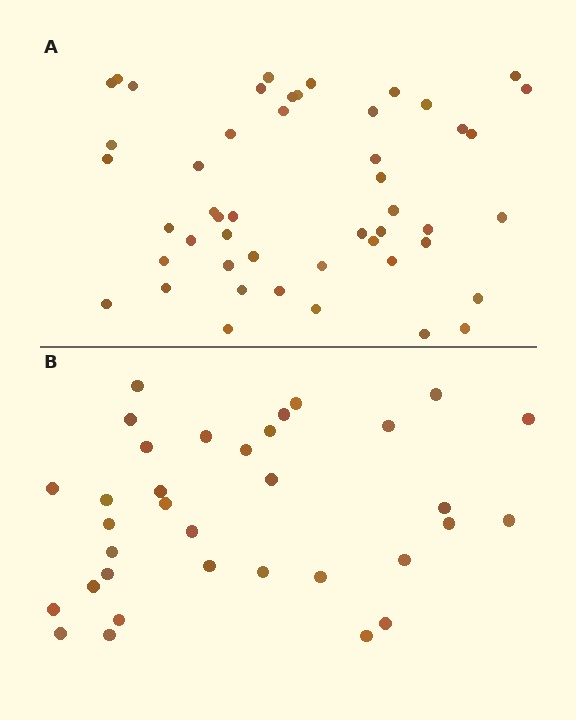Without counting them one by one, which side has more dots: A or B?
Region A (the top region) has more dots.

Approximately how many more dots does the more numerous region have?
Region A has approximately 15 more dots than region B.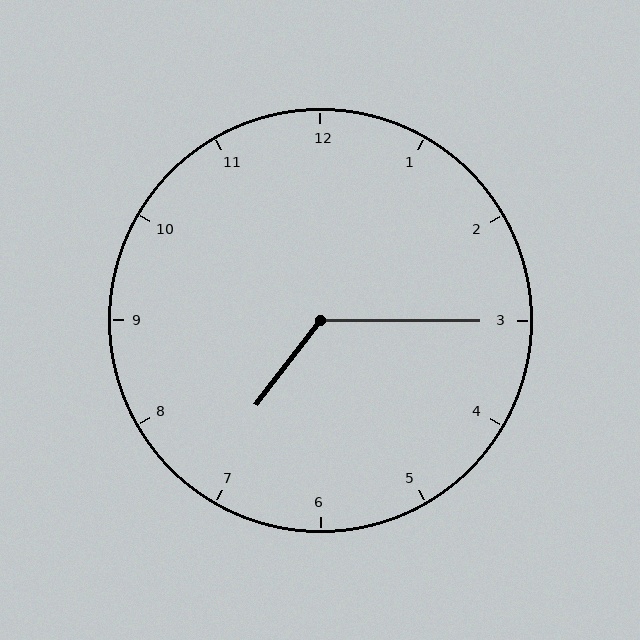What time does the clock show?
7:15.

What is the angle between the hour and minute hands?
Approximately 128 degrees.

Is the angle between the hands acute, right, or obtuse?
It is obtuse.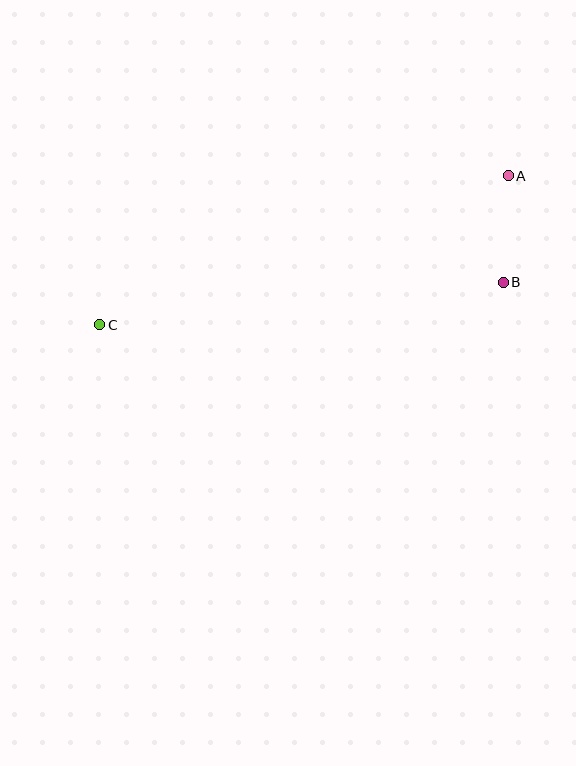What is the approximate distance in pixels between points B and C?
The distance between B and C is approximately 406 pixels.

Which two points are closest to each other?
Points A and B are closest to each other.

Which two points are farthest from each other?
Points A and C are farthest from each other.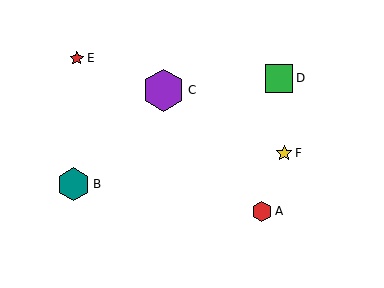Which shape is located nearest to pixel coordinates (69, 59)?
The red star (labeled E) at (77, 58) is nearest to that location.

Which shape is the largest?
The purple hexagon (labeled C) is the largest.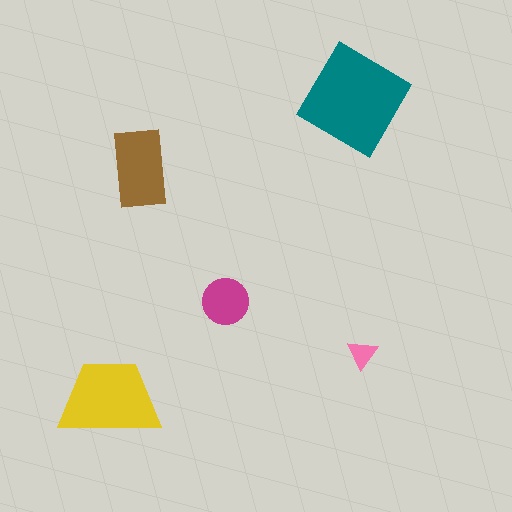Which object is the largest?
The teal diamond.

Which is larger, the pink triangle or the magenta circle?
The magenta circle.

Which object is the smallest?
The pink triangle.